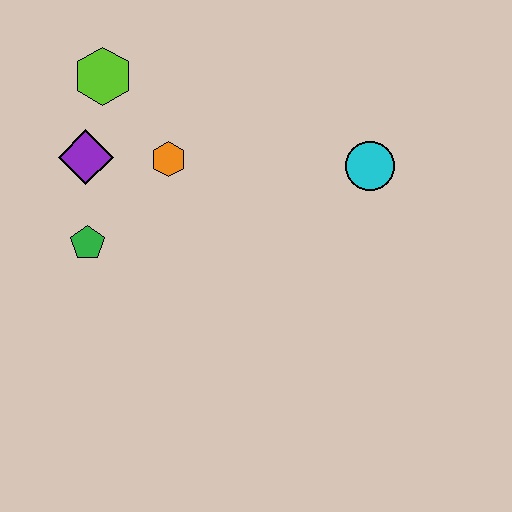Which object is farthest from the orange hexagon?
The cyan circle is farthest from the orange hexagon.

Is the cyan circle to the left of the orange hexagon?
No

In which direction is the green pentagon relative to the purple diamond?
The green pentagon is below the purple diamond.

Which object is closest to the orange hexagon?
The purple diamond is closest to the orange hexagon.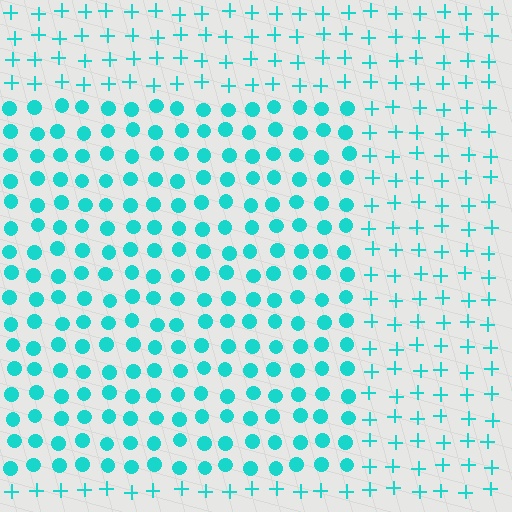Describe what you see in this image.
The image is filled with small cyan elements arranged in a uniform grid. A rectangle-shaped region contains circles, while the surrounding area contains plus signs. The boundary is defined purely by the change in element shape.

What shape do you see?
I see a rectangle.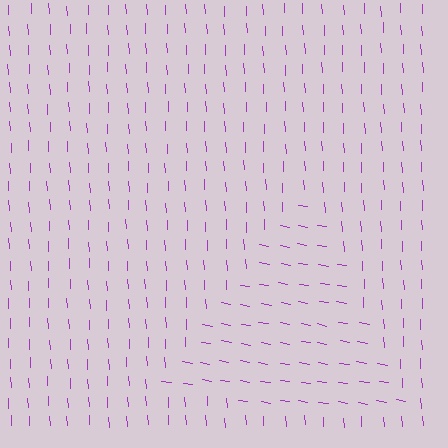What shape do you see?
I see a triangle.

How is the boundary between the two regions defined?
The boundary is defined purely by a change in line orientation (approximately 77 degrees difference). All lines are the same color and thickness.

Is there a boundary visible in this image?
Yes, there is a texture boundary formed by a change in line orientation.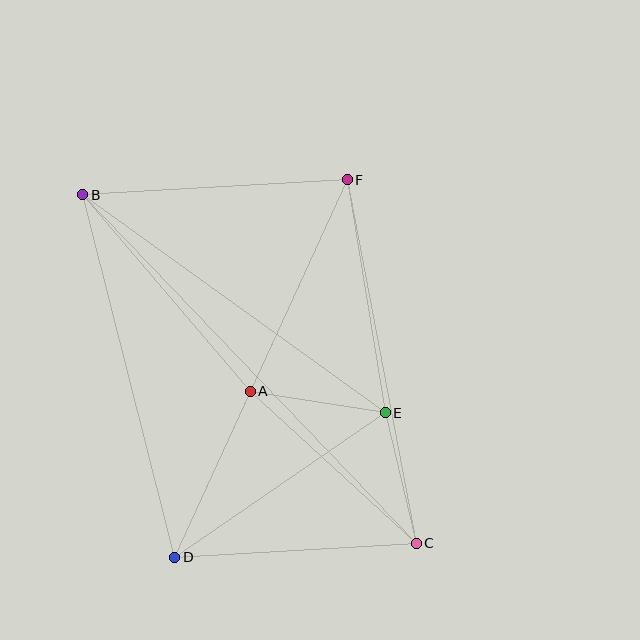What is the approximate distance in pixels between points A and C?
The distance between A and C is approximately 225 pixels.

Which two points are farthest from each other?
Points B and C are farthest from each other.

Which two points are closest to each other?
Points C and E are closest to each other.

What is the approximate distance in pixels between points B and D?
The distance between B and D is approximately 374 pixels.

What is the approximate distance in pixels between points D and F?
The distance between D and F is approximately 415 pixels.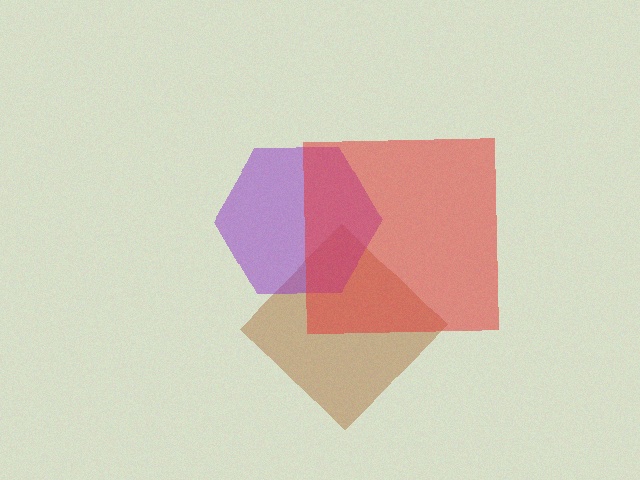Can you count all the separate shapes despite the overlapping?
Yes, there are 3 separate shapes.